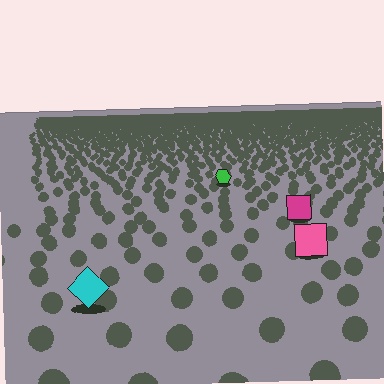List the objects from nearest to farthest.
From nearest to farthest: the cyan diamond, the pink square, the magenta square, the green hexagon.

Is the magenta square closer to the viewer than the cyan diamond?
No. The cyan diamond is closer — you can tell from the texture gradient: the ground texture is coarser near it.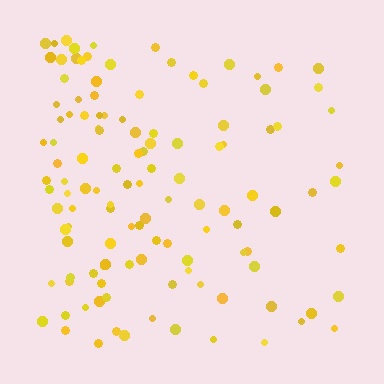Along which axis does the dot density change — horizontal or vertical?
Horizontal.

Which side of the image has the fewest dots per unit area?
The right.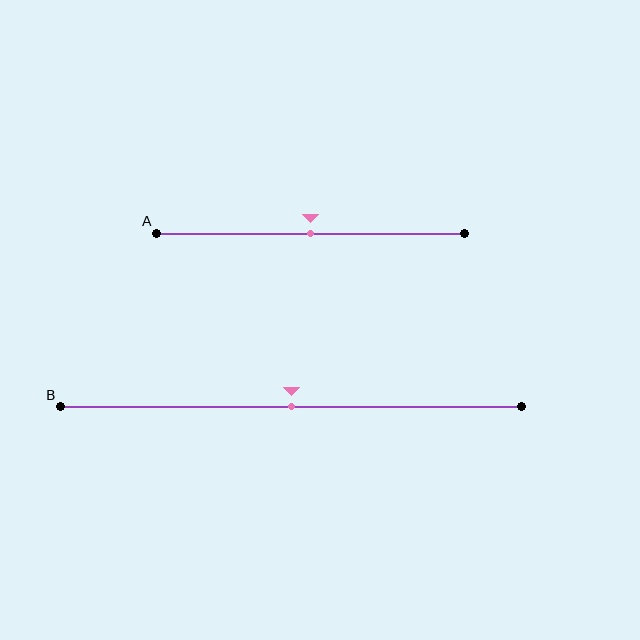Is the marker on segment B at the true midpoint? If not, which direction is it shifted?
Yes, the marker on segment B is at the true midpoint.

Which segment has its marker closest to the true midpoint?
Segment A has its marker closest to the true midpoint.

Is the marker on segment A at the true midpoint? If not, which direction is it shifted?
Yes, the marker on segment A is at the true midpoint.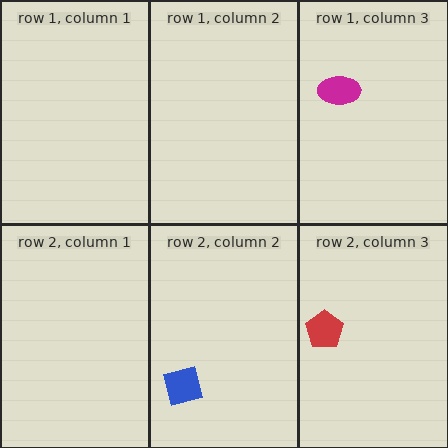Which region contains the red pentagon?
The row 2, column 3 region.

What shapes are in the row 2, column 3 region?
The red pentagon.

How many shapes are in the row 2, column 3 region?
1.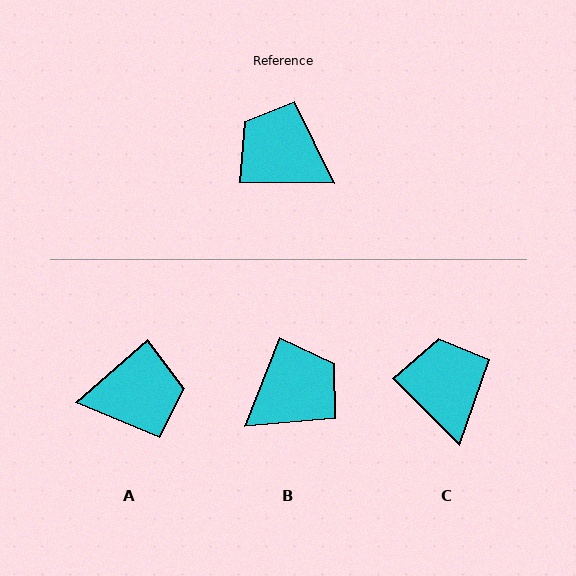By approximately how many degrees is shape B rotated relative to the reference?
Approximately 111 degrees clockwise.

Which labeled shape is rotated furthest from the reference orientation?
A, about 138 degrees away.